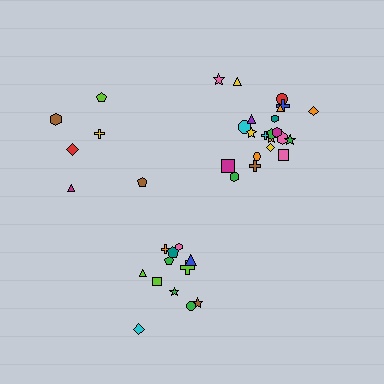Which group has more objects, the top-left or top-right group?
The top-right group.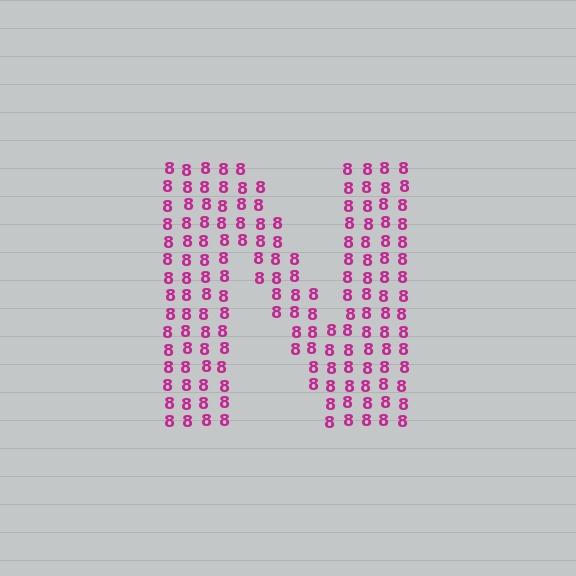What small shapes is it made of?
It is made of small digit 8's.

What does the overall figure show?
The overall figure shows the letter N.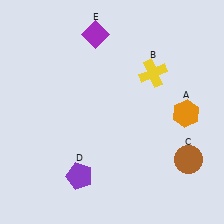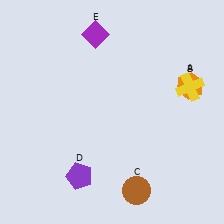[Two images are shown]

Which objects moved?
The objects that moved are: the orange hexagon (A), the yellow cross (B), the brown circle (C).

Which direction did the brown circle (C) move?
The brown circle (C) moved left.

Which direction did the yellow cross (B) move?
The yellow cross (B) moved right.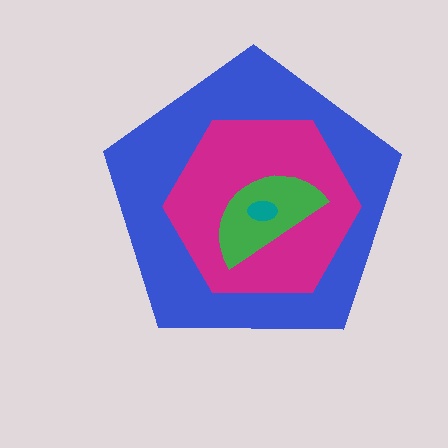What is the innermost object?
The teal ellipse.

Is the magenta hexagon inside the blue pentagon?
Yes.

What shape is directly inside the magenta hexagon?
The green semicircle.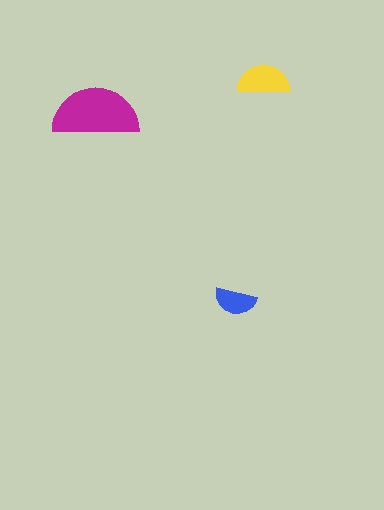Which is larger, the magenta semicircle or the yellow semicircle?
The magenta one.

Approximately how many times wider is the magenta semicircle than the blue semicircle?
About 2 times wider.